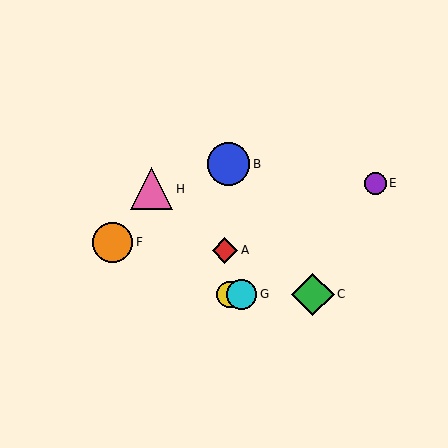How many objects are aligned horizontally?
3 objects (C, D, G) are aligned horizontally.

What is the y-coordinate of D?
Object D is at y≈294.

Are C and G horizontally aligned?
Yes, both are at y≈294.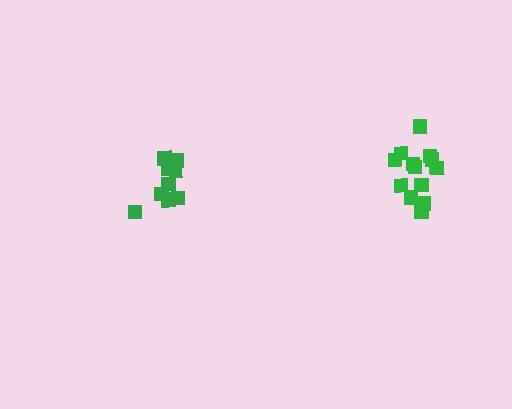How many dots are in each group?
Group 1: 9 dots, Group 2: 13 dots (22 total).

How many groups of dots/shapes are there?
There are 2 groups.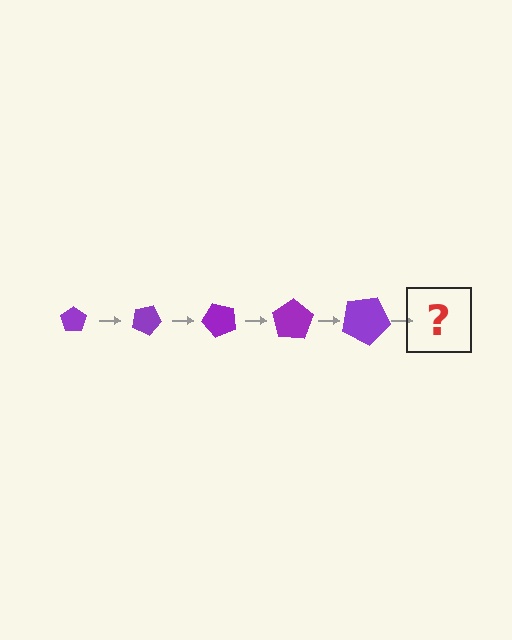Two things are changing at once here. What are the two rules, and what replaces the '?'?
The two rules are that the pentagon grows larger each step and it rotates 25 degrees each step. The '?' should be a pentagon, larger than the previous one and rotated 125 degrees from the start.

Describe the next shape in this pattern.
It should be a pentagon, larger than the previous one and rotated 125 degrees from the start.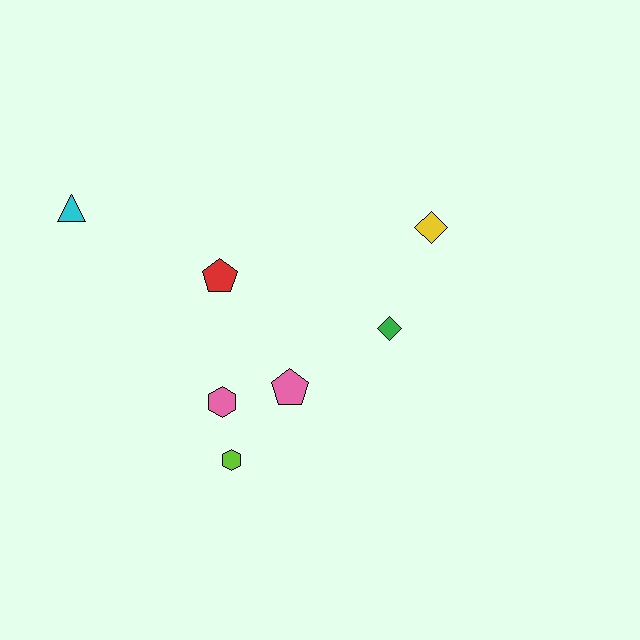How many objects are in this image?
There are 7 objects.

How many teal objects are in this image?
There are no teal objects.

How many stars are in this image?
There are no stars.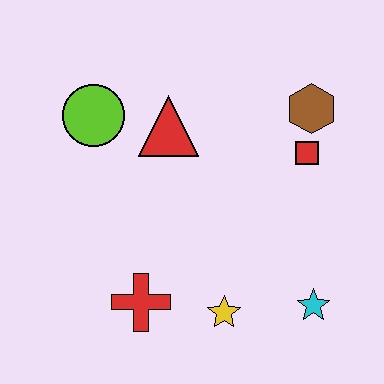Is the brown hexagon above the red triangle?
Yes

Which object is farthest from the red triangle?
The cyan star is farthest from the red triangle.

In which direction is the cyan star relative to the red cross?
The cyan star is to the right of the red cross.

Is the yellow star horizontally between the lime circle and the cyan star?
Yes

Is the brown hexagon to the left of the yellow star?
No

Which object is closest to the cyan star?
The yellow star is closest to the cyan star.